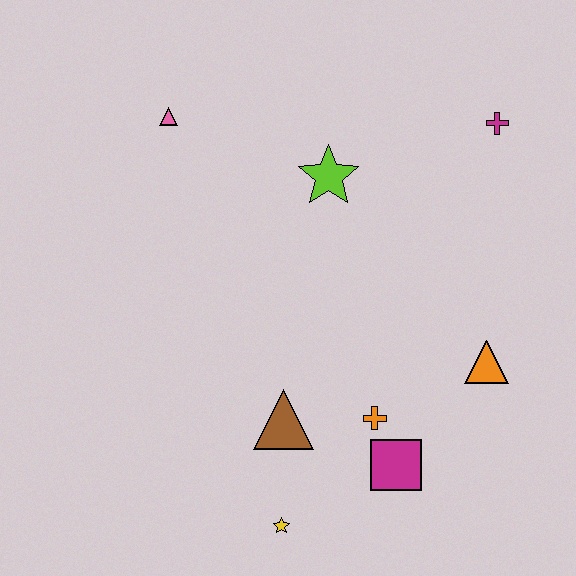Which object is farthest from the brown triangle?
The magenta cross is farthest from the brown triangle.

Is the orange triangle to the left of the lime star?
No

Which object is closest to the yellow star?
The brown triangle is closest to the yellow star.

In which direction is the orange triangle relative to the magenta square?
The orange triangle is above the magenta square.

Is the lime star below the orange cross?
No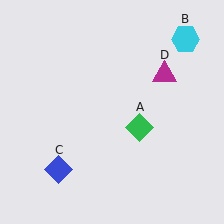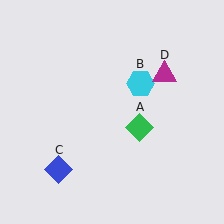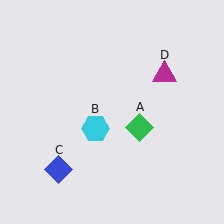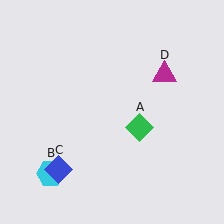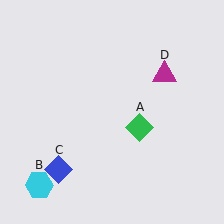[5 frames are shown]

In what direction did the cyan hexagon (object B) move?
The cyan hexagon (object B) moved down and to the left.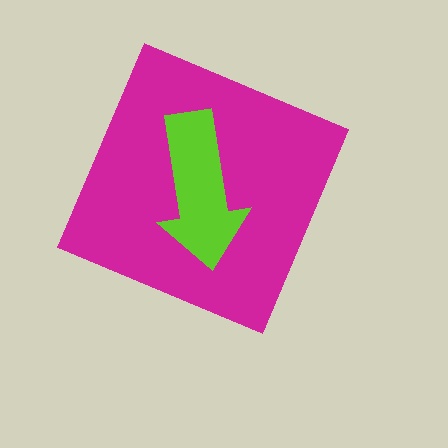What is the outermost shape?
The magenta diamond.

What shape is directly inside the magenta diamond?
The lime arrow.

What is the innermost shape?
The lime arrow.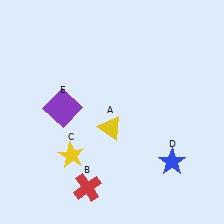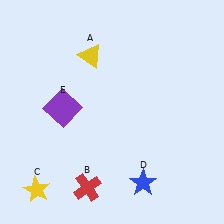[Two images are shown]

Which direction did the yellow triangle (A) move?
The yellow triangle (A) moved up.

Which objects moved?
The objects that moved are: the yellow triangle (A), the yellow star (C), the blue star (D).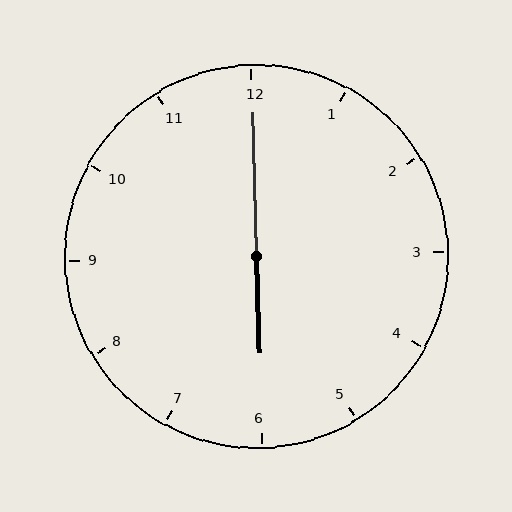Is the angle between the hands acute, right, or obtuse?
It is obtuse.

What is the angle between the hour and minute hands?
Approximately 180 degrees.